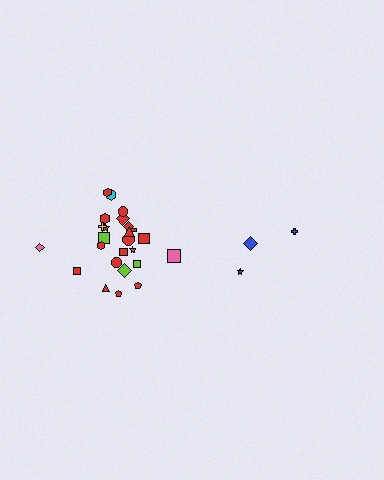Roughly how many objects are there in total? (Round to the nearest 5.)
Roughly 30 objects in total.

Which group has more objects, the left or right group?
The left group.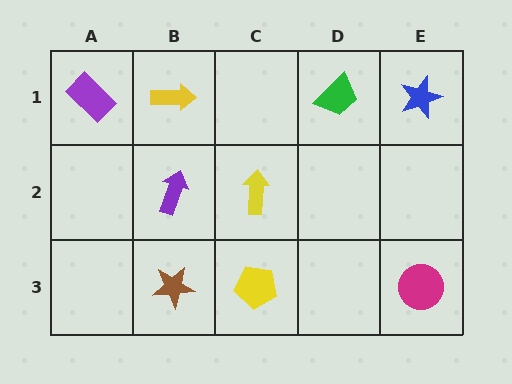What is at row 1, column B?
A yellow arrow.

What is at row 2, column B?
A purple arrow.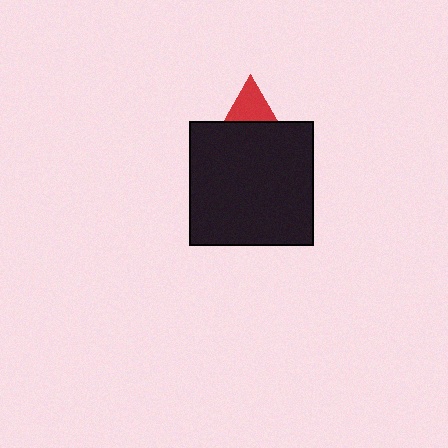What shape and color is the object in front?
The object in front is a black square.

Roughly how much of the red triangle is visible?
A small part of it is visible (roughly 33%).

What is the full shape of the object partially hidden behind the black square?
The partially hidden object is a red triangle.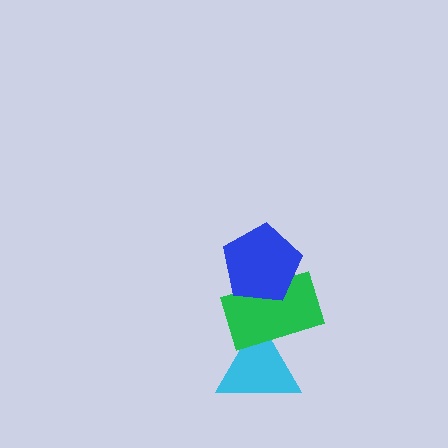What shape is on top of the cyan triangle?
The green rectangle is on top of the cyan triangle.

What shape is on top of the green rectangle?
The blue pentagon is on top of the green rectangle.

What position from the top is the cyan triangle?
The cyan triangle is 3rd from the top.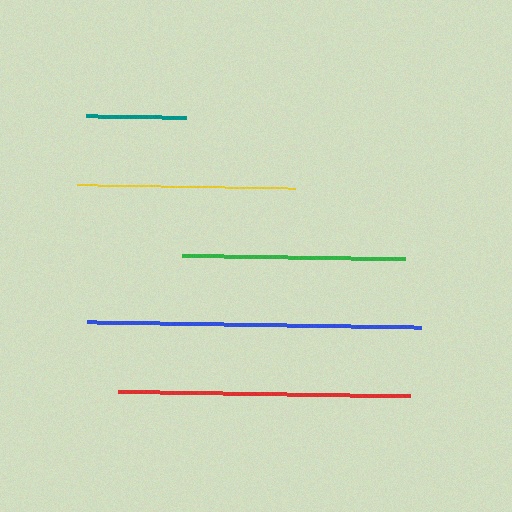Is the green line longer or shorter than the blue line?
The blue line is longer than the green line.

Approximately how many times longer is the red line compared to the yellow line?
The red line is approximately 1.3 times the length of the yellow line.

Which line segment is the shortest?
The teal line is the shortest at approximately 101 pixels.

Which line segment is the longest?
The blue line is the longest at approximately 334 pixels.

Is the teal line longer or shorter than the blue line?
The blue line is longer than the teal line.